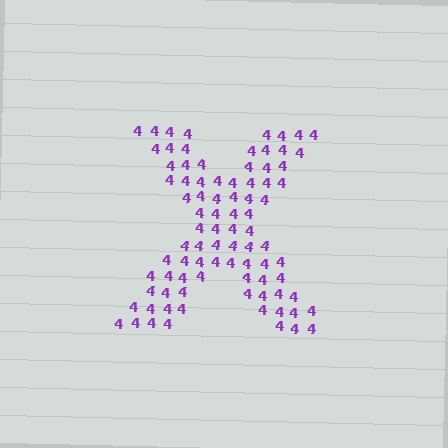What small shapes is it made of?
It is made of small digit 4's.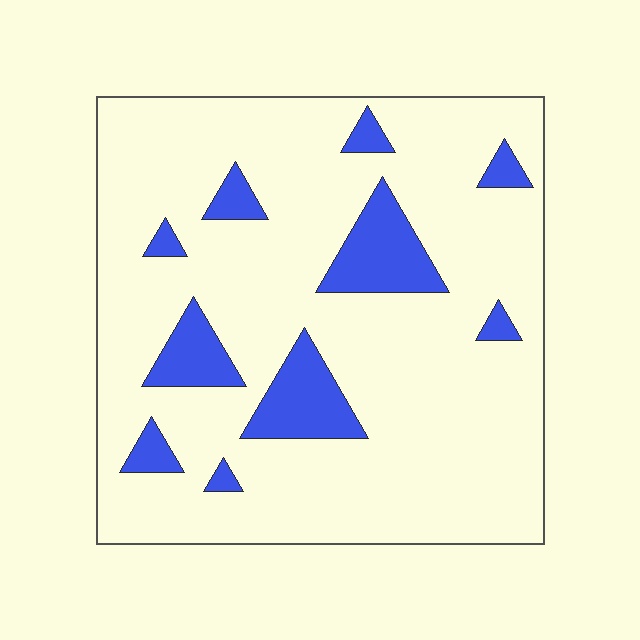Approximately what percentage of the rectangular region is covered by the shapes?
Approximately 15%.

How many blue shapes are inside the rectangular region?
10.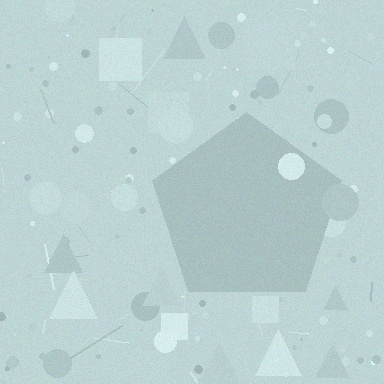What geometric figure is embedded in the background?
A pentagon is embedded in the background.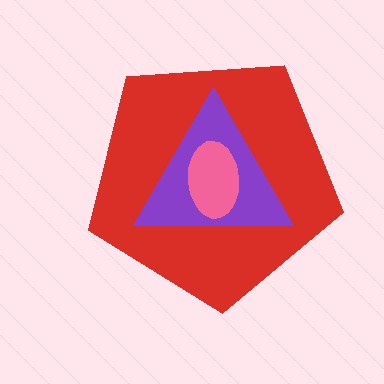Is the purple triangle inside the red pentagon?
Yes.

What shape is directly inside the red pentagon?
The purple triangle.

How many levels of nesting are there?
3.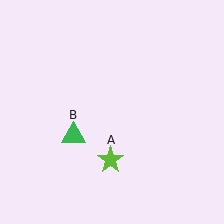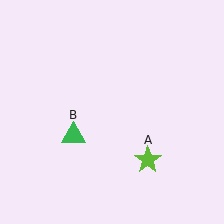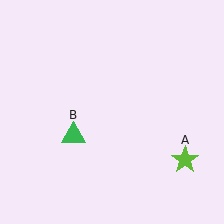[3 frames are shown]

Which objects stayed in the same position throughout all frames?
Green triangle (object B) remained stationary.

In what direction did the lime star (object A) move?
The lime star (object A) moved right.